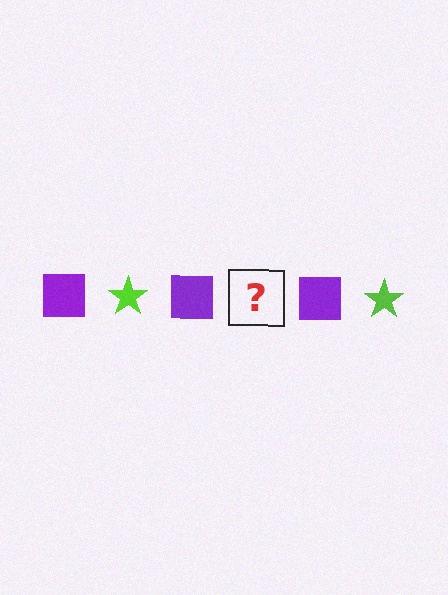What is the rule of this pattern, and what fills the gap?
The rule is that the pattern alternates between purple square and lime star. The gap should be filled with a lime star.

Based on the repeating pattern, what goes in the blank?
The blank should be a lime star.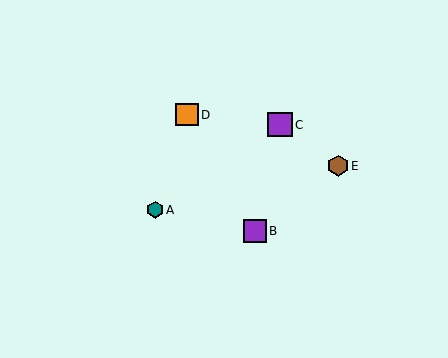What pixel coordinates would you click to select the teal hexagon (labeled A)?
Click at (155, 210) to select the teal hexagon A.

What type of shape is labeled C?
Shape C is a purple square.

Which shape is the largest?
The purple square (labeled C) is the largest.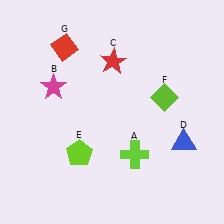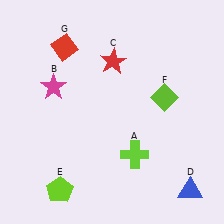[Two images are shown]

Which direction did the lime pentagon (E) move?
The lime pentagon (E) moved down.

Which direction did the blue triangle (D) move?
The blue triangle (D) moved down.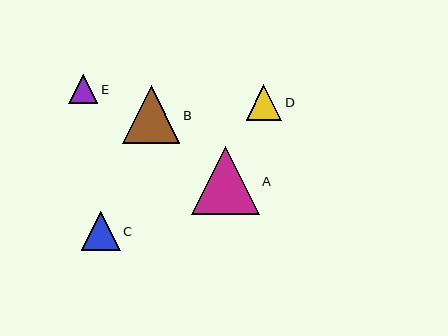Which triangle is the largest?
Triangle A is the largest with a size of approximately 67 pixels.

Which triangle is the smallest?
Triangle E is the smallest with a size of approximately 29 pixels.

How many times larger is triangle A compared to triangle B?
Triangle A is approximately 1.2 times the size of triangle B.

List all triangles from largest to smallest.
From largest to smallest: A, B, C, D, E.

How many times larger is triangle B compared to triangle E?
Triangle B is approximately 2.0 times the size of triangle E.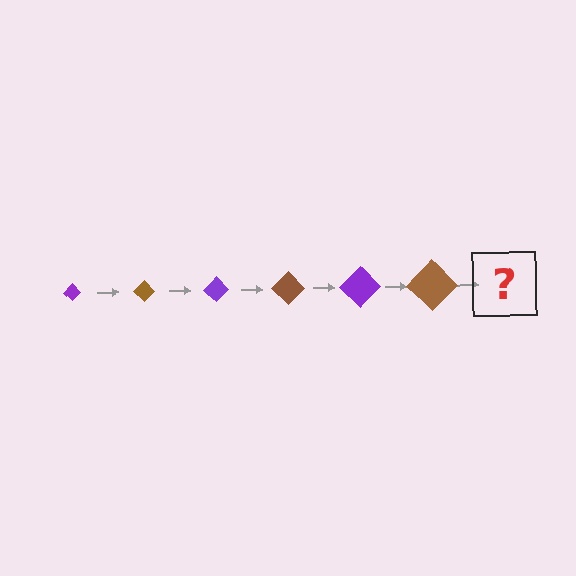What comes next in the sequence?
The next element should be a purple diamond, larger than the previous one.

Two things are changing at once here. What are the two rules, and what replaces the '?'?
The two rules are that the diamond grows larger each step and the color cycles through purple and brown. The '?' should be a purple diamond, larger than the previous one.